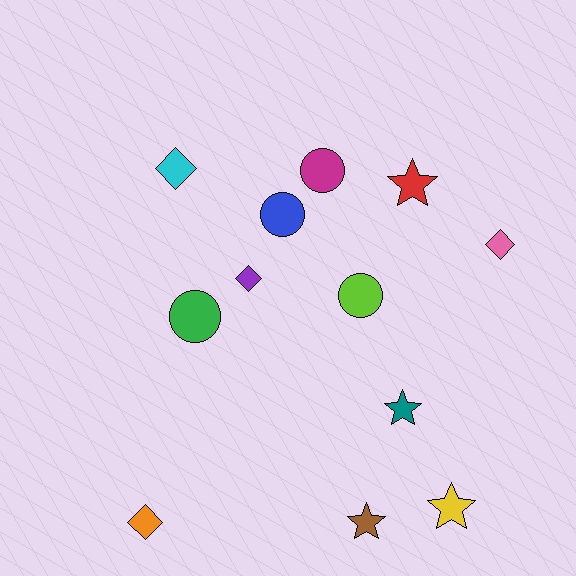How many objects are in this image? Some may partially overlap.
There are 12 objects.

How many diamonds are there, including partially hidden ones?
There are 4 diamonds.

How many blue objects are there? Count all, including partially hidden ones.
There is 1 blue object.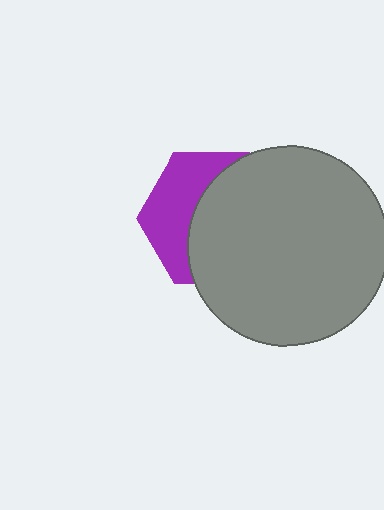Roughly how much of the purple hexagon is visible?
A small part of it is visible (roughly 40%).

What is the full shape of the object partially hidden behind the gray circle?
The partially hidden object is a purple hexagon.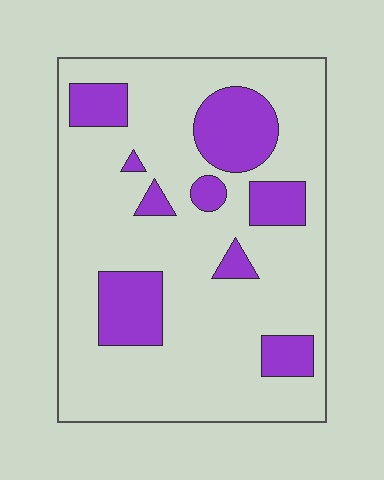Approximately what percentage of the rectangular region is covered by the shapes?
Approximately 20%.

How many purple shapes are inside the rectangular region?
9.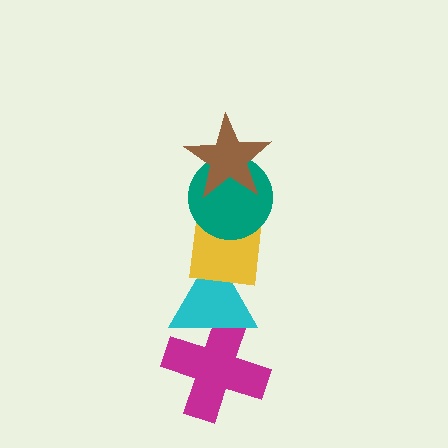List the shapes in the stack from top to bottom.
From top to bottom: the brown star, the teal circle, the yellow square, the cyan triangle, the magenta cross.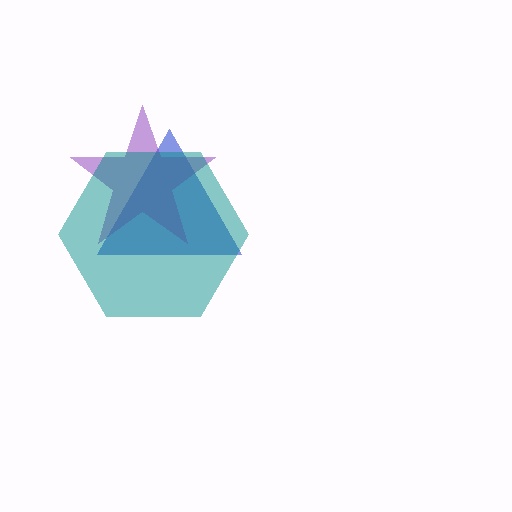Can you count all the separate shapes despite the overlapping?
Yes, there are 3 separate shapes.